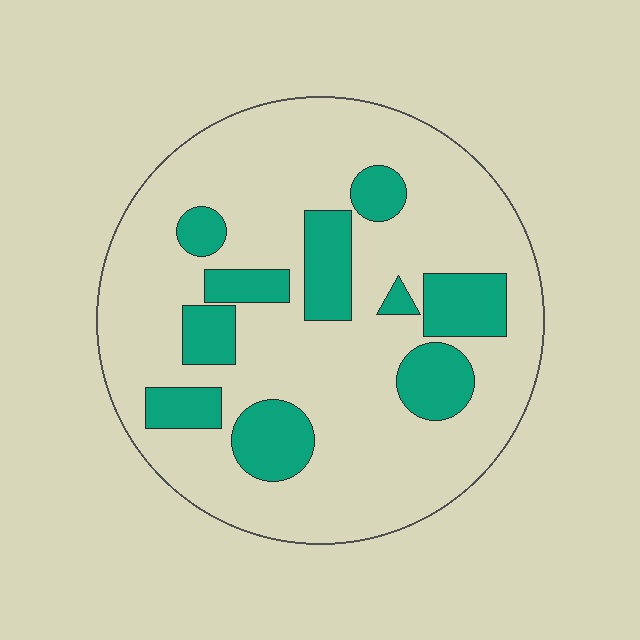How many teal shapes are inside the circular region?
10.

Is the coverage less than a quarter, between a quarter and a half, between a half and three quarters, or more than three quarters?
Less than a quarter.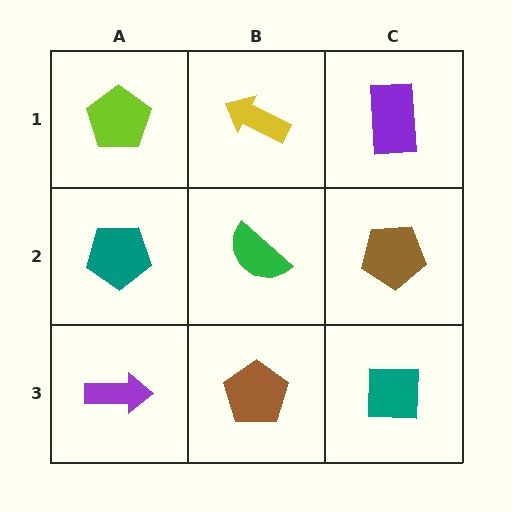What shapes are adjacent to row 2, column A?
A lime pentagon (row 1, column A), a purple arrow (row 3, column A), a green semicircle (row 2, column B).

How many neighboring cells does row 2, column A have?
3.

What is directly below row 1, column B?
A green semicircle.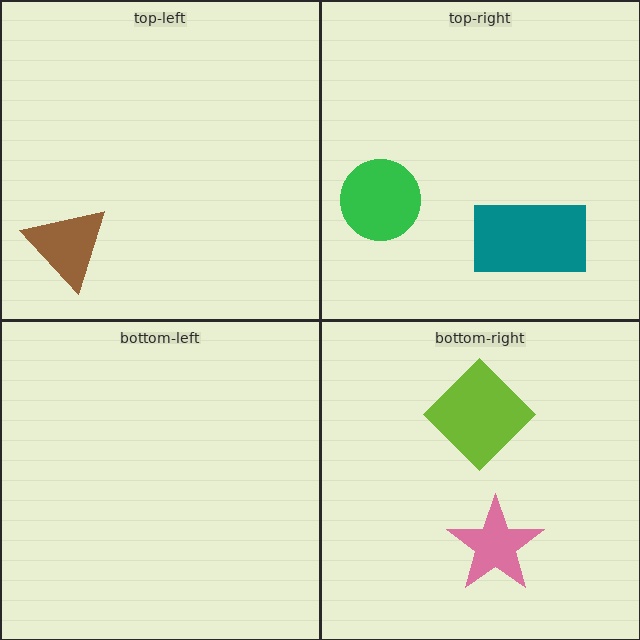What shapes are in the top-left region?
The brown triangle.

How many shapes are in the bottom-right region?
2.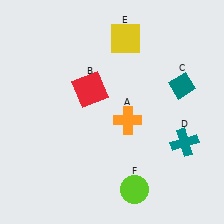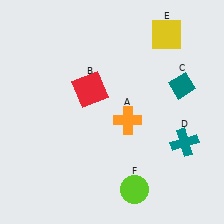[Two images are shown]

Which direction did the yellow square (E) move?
The yellow square (E) moved right.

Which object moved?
The yellow square (E) moved right.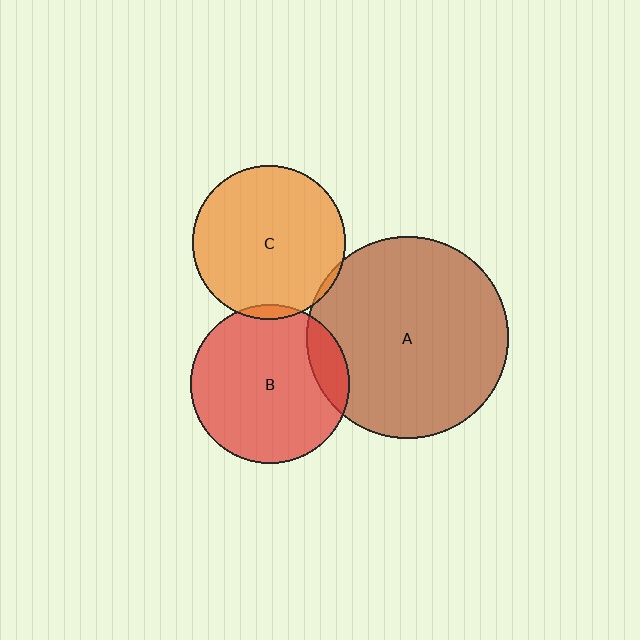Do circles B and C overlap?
Yes.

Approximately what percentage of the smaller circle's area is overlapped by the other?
Approximately 5%.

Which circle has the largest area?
Circle A (brown).